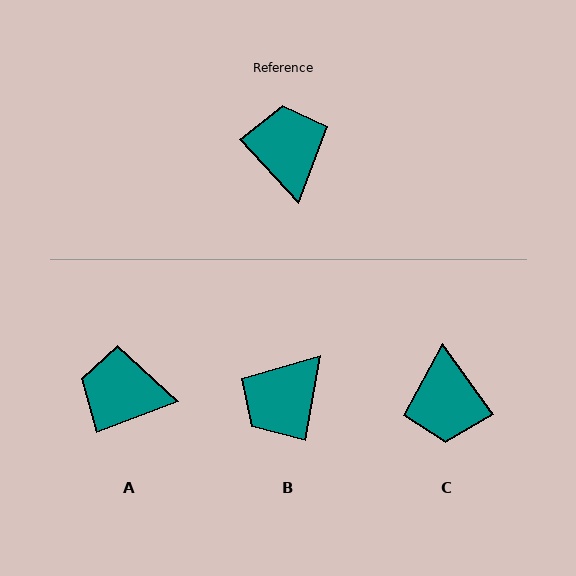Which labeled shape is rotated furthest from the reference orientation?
C, about 172 degrees away.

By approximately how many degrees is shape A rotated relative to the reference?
Approximately 68 degrees counter-clockwise.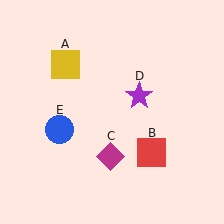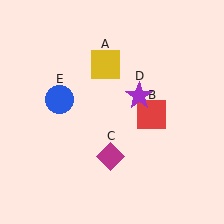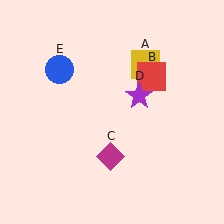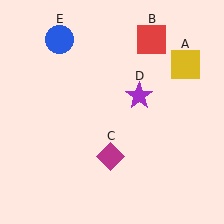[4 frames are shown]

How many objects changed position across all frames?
3 objects changed position: yellow square (object A), red square (object B), blue circle (object E).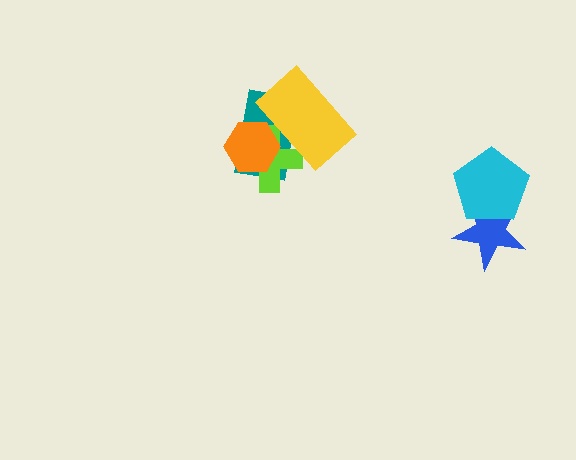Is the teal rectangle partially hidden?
Yes, it is partially covered by another shape.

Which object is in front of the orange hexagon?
The yellow rectangle is in front of the orange hexagon.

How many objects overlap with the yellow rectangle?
3 objects overlap with the yellow rectangle.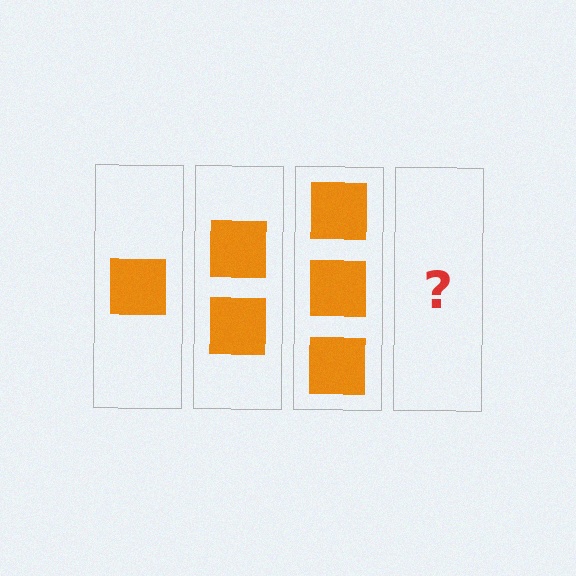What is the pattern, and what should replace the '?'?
The pattern is that each step adds one more square. The '?' should be 4 squares.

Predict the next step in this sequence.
The next step is 4 squares.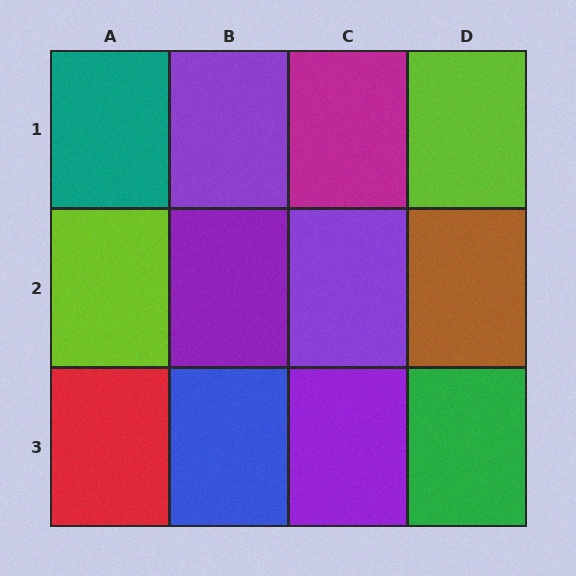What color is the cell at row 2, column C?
Purple.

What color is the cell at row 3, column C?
Purple.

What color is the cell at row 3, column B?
Blue.